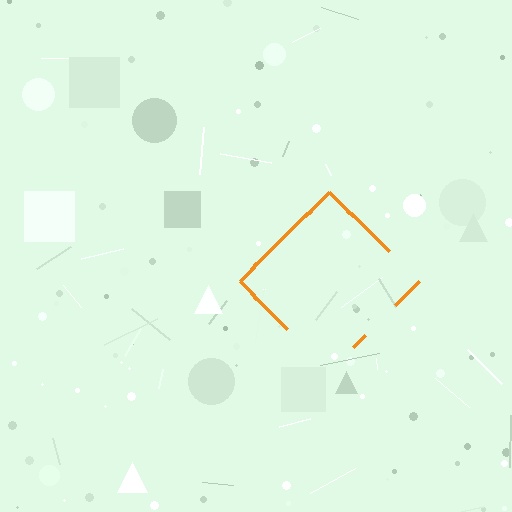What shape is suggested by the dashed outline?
The dashed outline suggests a diamond.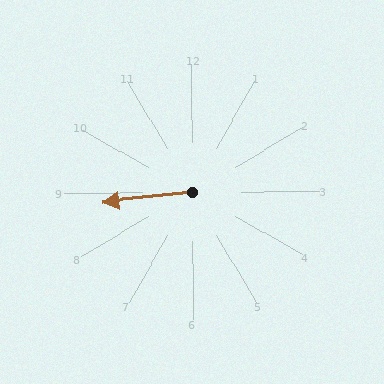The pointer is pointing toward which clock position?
Roughly 9 o'clock.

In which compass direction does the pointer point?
West.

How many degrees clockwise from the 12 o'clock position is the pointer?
Approximately 264 degrees.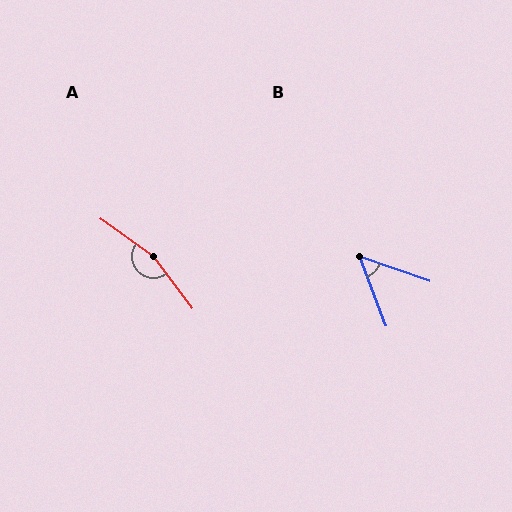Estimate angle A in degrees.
Approximately 162 degrees.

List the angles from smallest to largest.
B (50°), A (162°).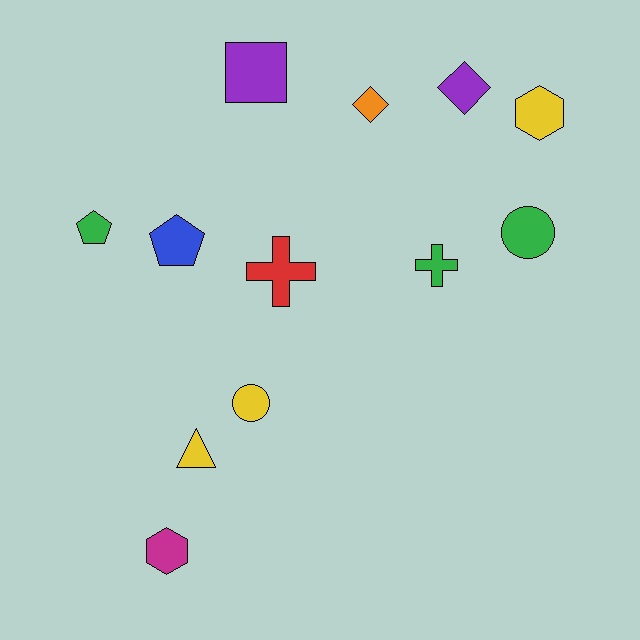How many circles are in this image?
There are 2 circles.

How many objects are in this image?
There are 12 objects.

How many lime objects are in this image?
There are no lime objects.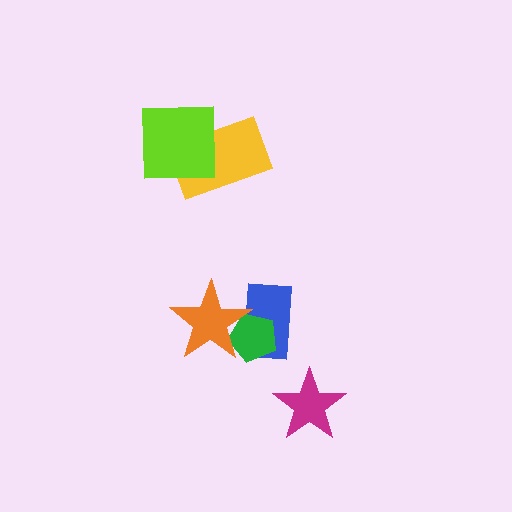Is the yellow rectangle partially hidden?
Yes, it is partially covered by another shape.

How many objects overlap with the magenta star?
0 objects overlap with the magenta star.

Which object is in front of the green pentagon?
The orange star is in front of the green pentagon.